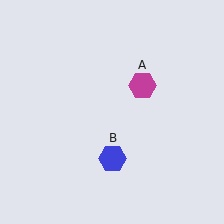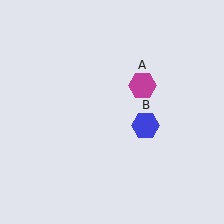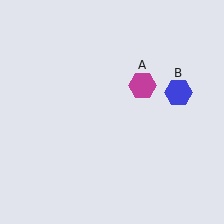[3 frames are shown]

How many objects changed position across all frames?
1 object changed position: blue hexagon (object B).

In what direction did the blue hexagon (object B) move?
The blue hexagon (object B) moved up and to the right.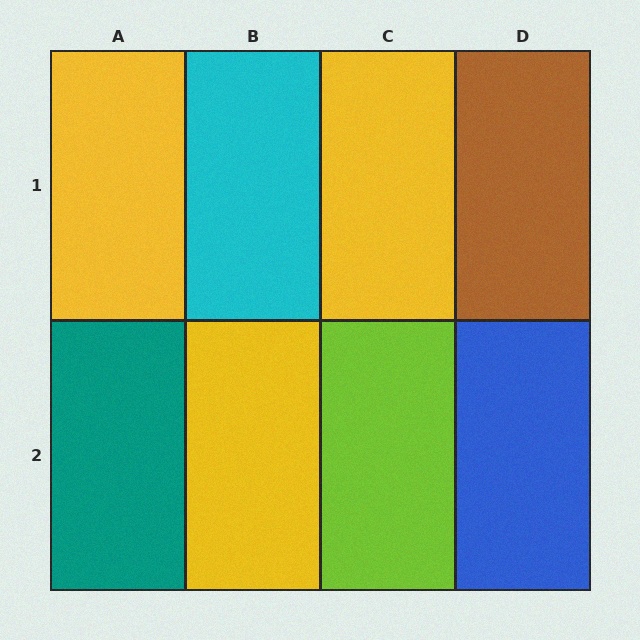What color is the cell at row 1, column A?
Yellow.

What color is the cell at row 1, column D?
Brown.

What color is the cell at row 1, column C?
Yellow.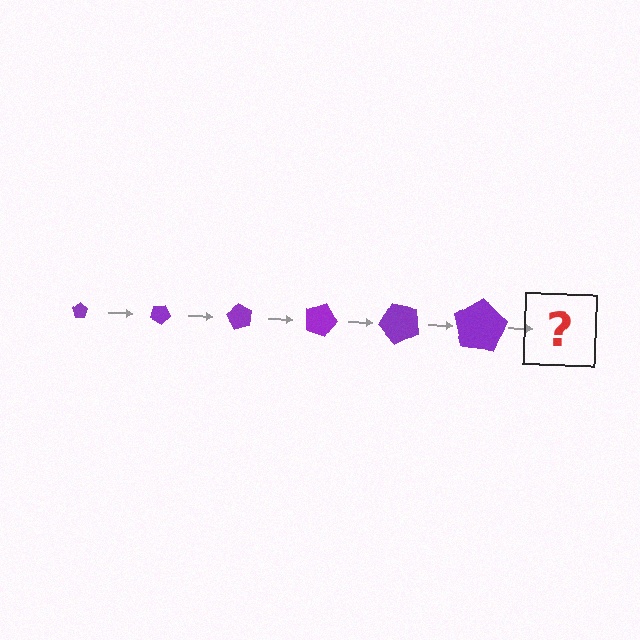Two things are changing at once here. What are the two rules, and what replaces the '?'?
The two rules are that the pentagon grows larger each step and it rotates 30 degrees each step. The '?' should be a pentagon, larger than the previous one and rotated 180 degrees from the start.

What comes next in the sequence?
The next element should be a pentagon, larger than the previous one and rotated 180 degrees from the start.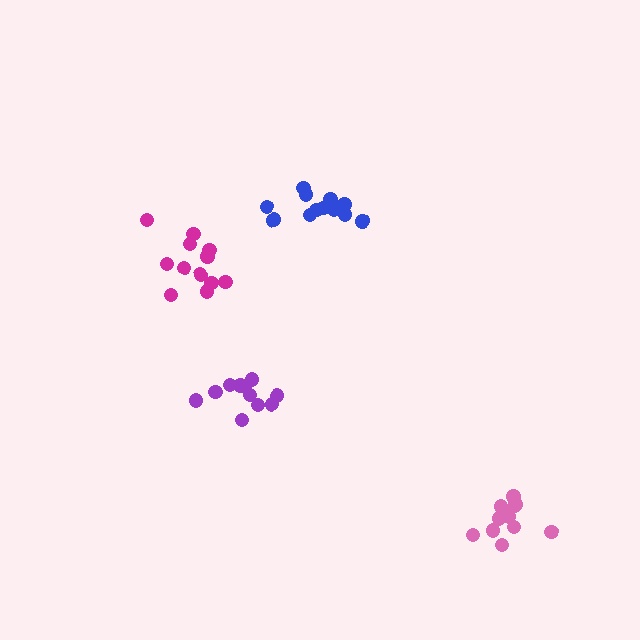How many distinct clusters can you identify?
There are 4 distinct clusters.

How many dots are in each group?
Group 1: 11 dots, Group 2: 12 dots, Group 3: 11 dots, Group 4: 12 dots (46 total).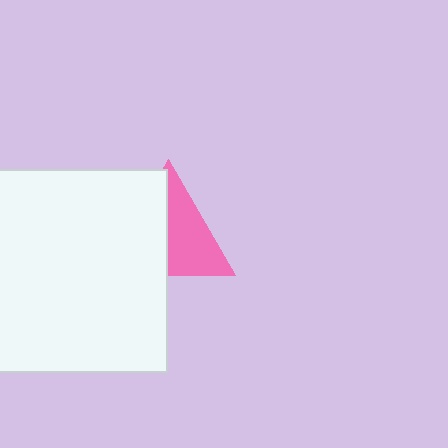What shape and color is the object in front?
The object in front is a white square.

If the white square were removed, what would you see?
You would see the complete pink triangle.